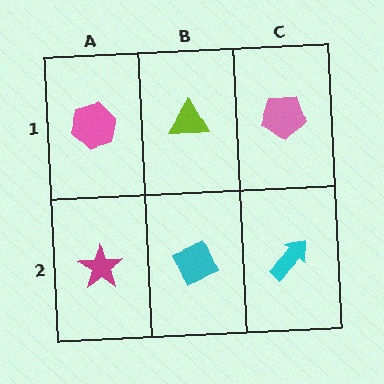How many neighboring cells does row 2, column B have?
3.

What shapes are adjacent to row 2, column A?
A pink hexagon (row 1, column A), a cyan diamond (row 2, column B).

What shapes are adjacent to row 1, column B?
A cyan diamond (row 2, column B), a pink hexagon (row 1, column A), a pink pentagon (row 1, column C).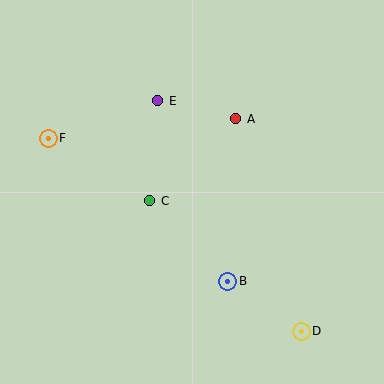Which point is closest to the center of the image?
Point C at (150, 201) is closest to the center.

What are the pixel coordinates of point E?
Point E is at (158, 101).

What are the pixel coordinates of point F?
Point F is at (48, 138).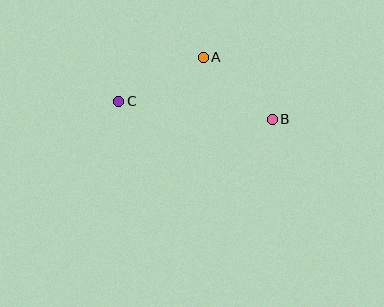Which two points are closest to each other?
Points A and B are closest to each other.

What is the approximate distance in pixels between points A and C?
The distance between A and C is approximately 95 pixels.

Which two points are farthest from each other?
Points B and C are farthest from each other.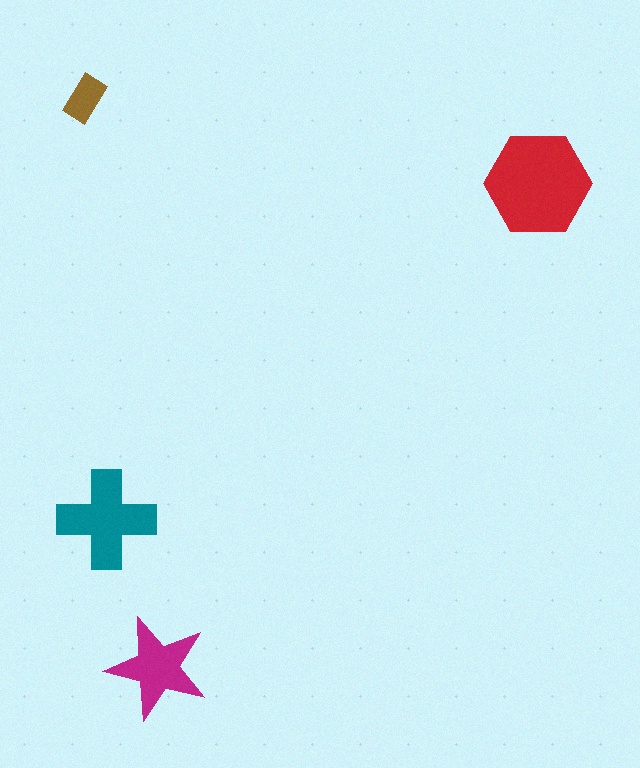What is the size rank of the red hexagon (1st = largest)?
1st.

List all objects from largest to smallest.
The red hexagon, the teal cross, the magenta star, the brown rectangle.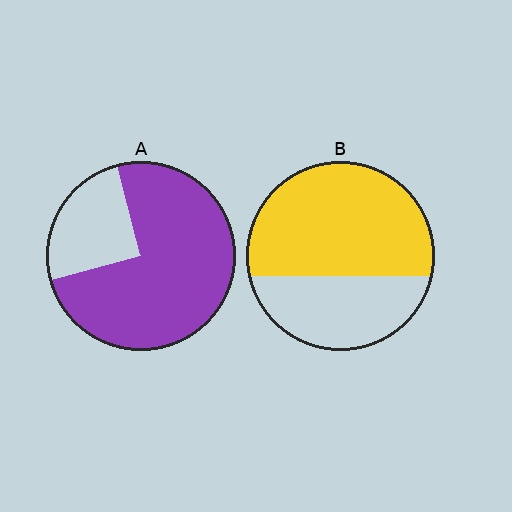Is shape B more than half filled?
Yes.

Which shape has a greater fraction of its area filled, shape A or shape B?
Shape A.